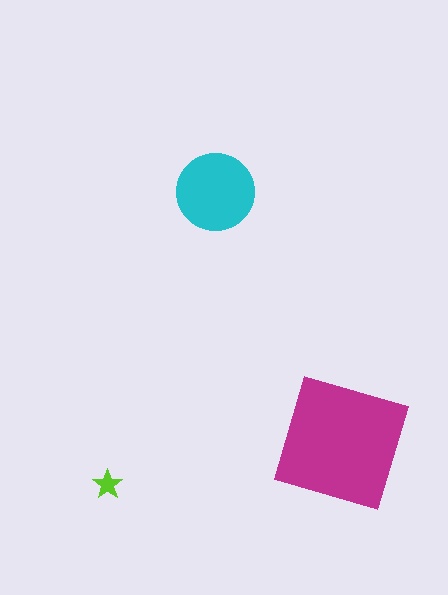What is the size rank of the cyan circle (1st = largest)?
2nd.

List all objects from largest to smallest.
The magenta square, the cyan circle, the lime star.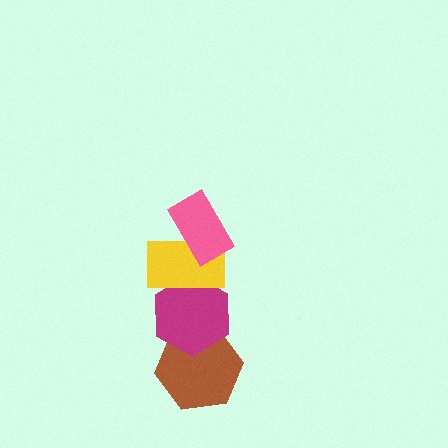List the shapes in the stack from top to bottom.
From top to bottom: the pink rectangle, the yellow rectangle, the magenta hexagon, the brown hexagon.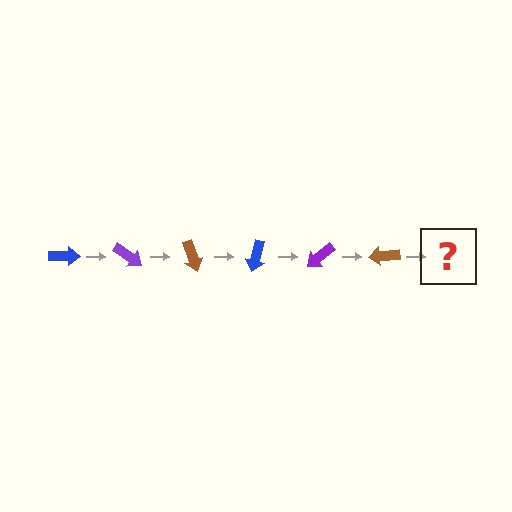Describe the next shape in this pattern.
It should be a blue arrow, rotated 210 degrees from the start.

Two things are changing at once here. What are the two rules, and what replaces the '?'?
The two rules are that it rotates 35 degrees each step and the color cycles through blue, purple, and brown. The '?' should be a blue arrow, rotated 210 degrees from the start.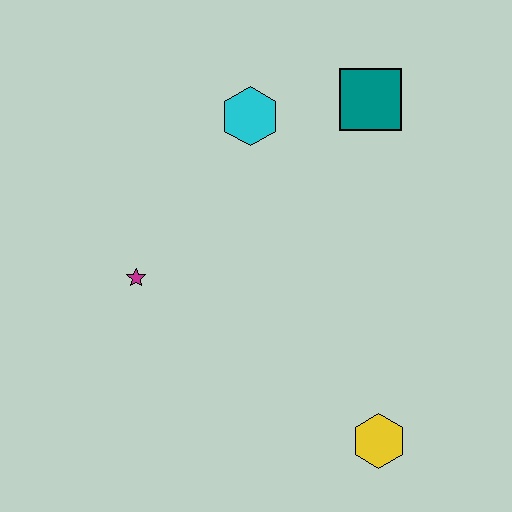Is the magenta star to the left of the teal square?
Yes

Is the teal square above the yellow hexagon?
Yes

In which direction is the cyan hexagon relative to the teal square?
The cyan hexagon is to the left of the teal square.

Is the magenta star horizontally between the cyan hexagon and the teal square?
No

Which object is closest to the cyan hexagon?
The teal square is closest to the cyan hexagon.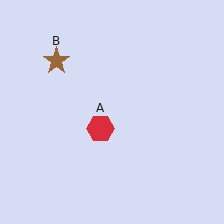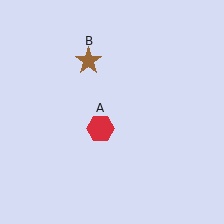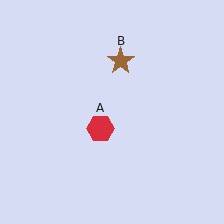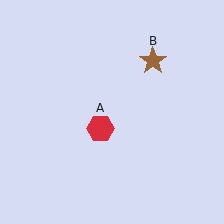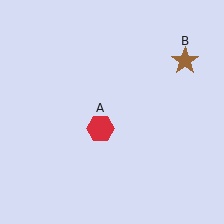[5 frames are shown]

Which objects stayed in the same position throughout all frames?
Red hexagon (object A) remained stationary.